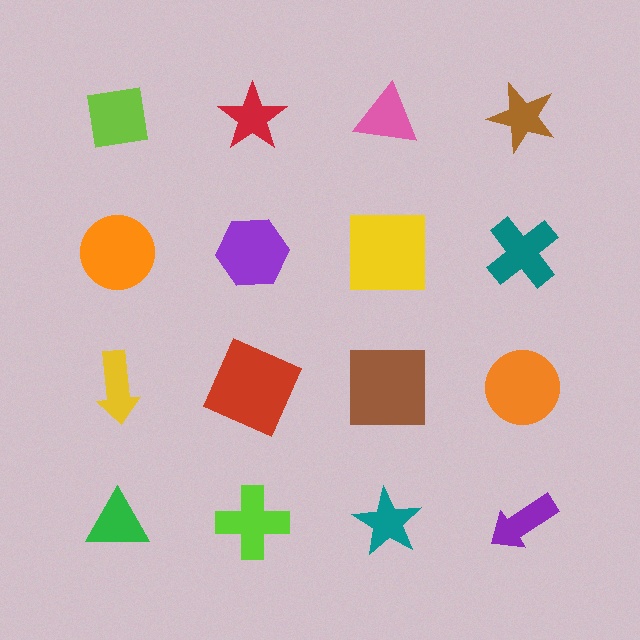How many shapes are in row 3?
4 shapes.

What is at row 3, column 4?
An orange circle.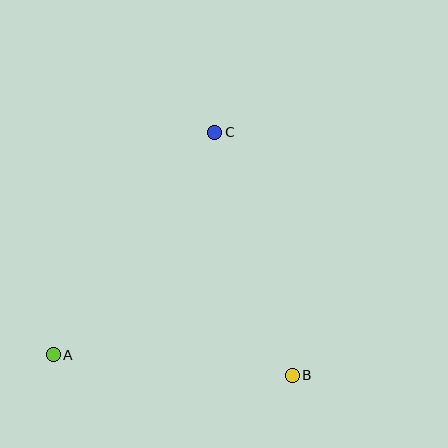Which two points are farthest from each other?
Points A and C are farthest from each other.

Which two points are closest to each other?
Points A and B are closest to each other.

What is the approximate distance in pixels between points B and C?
The distance between B and C is approximately 255 pixels.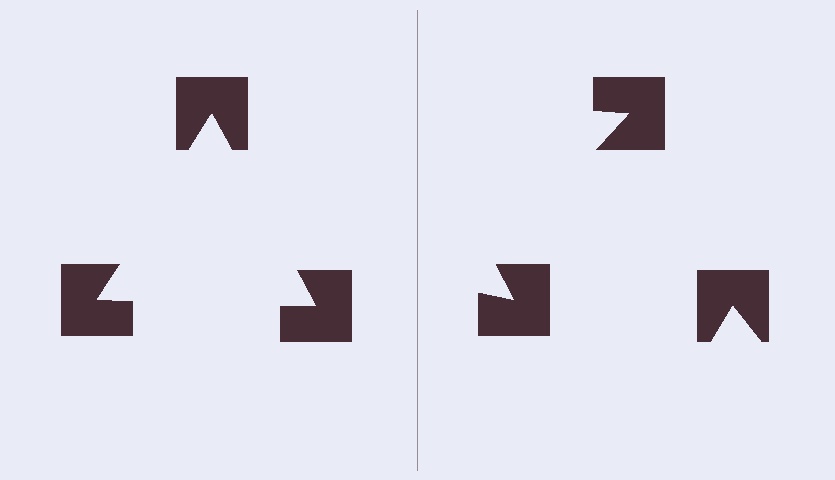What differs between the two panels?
The notched squares are positioned identically on both sides; only the wedge orientations differ. On the left they align to a triangle; on the right they are misaligned.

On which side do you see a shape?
An illusory triangle appears on the left side. On the right side the wedge cuts are rotated, so no coherent shape forms.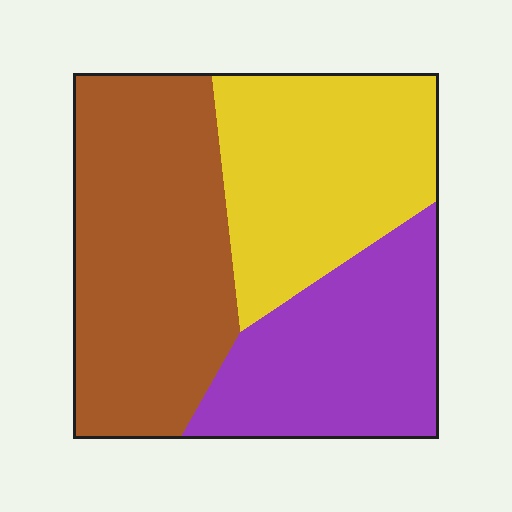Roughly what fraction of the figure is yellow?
Yellow takes up between a sixth and a third of the figure.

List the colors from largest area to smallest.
From largest to smallest: brown, yellow, purple.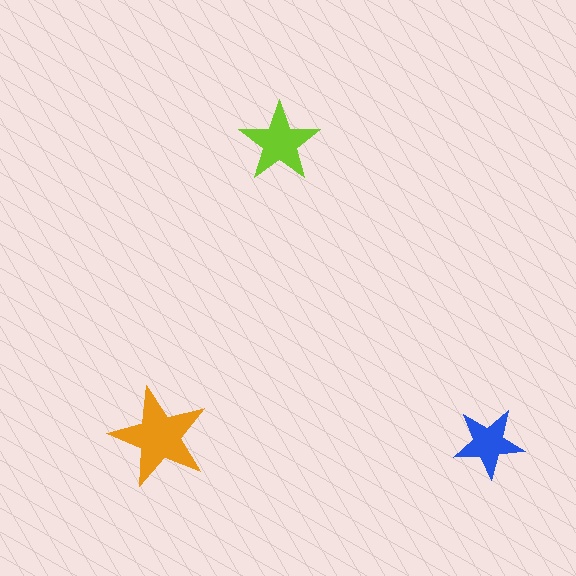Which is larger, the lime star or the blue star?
The lime one.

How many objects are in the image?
There are 3 objects in the image.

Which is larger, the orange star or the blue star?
The orange one.